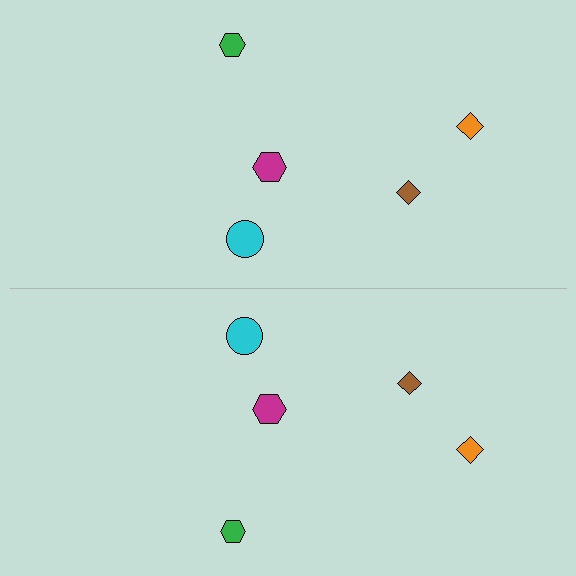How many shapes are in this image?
There are 10 shapes in this image.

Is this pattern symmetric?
Yes, this pattern has bilateral (reflection) symmetry.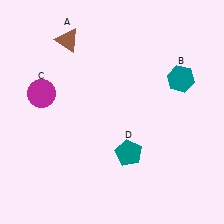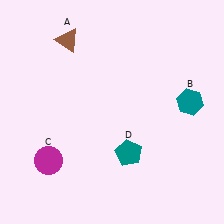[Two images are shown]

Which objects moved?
The objects that moved are: the teal hexagon (B), the magenta circle (C).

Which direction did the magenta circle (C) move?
The magenta circle (C) moved down.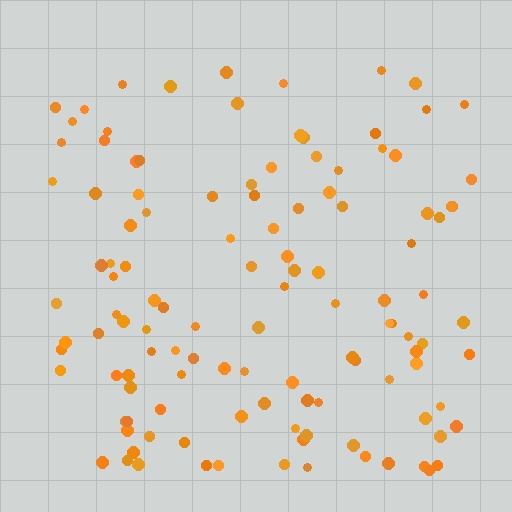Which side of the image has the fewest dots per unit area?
The top.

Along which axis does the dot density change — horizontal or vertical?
Vertical.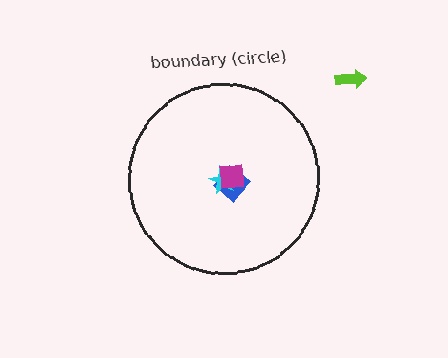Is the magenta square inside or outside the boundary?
Inside.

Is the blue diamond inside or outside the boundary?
Inside.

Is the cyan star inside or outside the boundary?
Inside.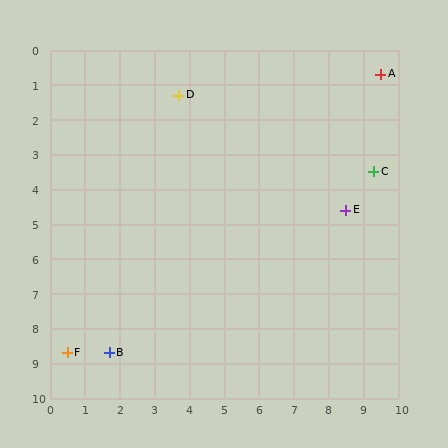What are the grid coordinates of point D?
Point D is at approximately (3.7, 1.3).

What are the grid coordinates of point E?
Point E is at approximately (8.5, 4.6).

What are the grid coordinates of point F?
Point F is at approximately (0.5, 8.7).